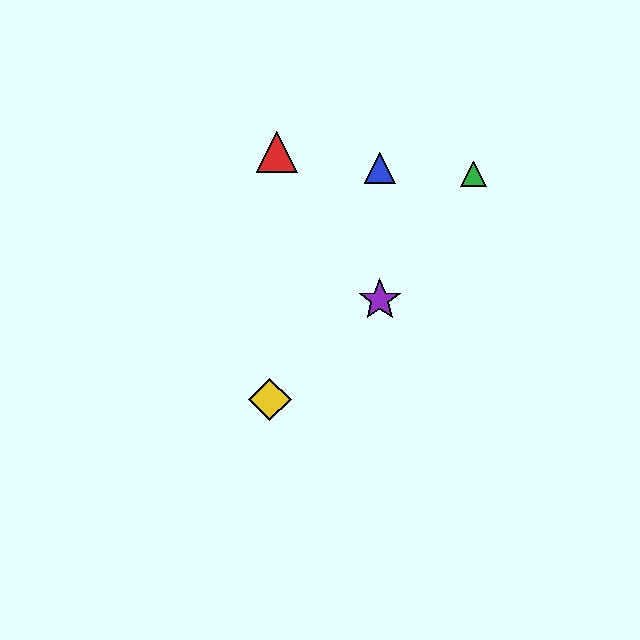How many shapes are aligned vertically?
2 shapes (the blue triangle, the purple star) are aligned vertically.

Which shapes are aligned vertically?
The blue triangle, the purple star are aligned vertically.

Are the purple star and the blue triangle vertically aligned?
Yes, both are at x≈380.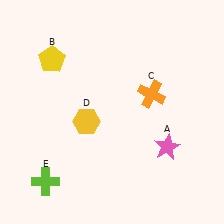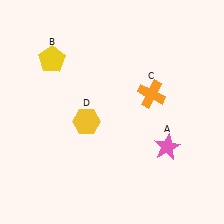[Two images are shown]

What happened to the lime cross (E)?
The lime cross (E) was removed in Image 2. It was in the bottom-left area of Image 1.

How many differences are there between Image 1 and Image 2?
There is 1 difference between the two images.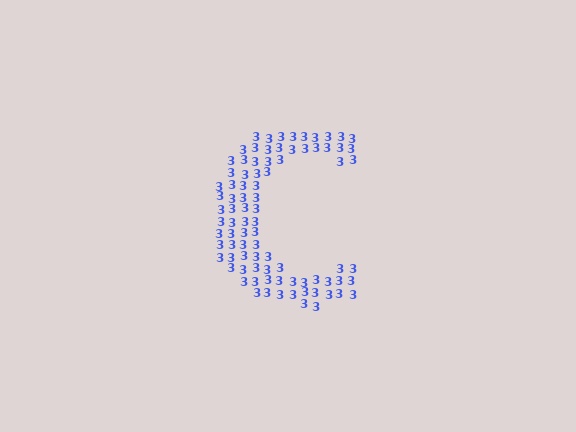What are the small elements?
The small elements are digit 3's.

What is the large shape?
The large shape is the letter C.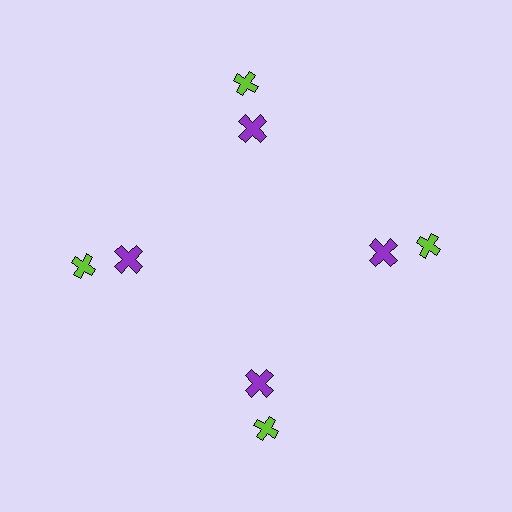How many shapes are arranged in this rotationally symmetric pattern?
There are 8 shapes, arranged in 4 groups of 2.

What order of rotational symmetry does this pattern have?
This pattern has 4-fold rotational symmetry.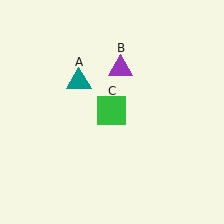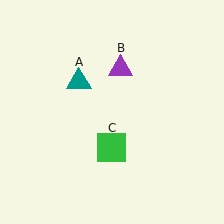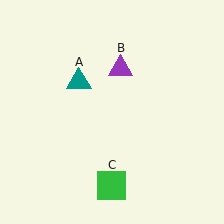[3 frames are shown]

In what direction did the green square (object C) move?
The green square (object C) moved down.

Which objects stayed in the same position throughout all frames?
Teal triangle (object A) and purple triangle (object B) remained stationary.